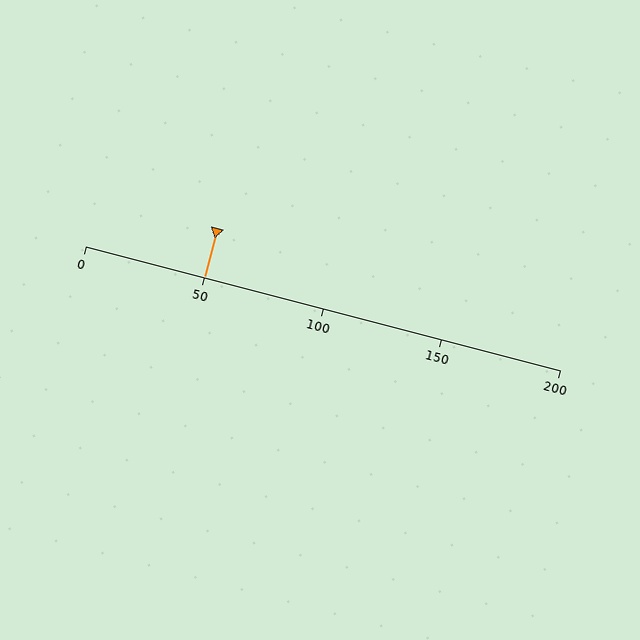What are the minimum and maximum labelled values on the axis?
The axis runs from 0 to 200.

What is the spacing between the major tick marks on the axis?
The major ticks are spaced 50 apart.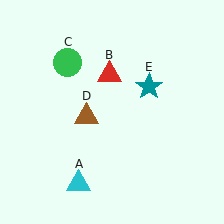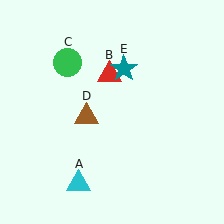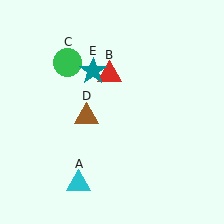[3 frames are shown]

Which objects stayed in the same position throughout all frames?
Cyan triangle (object A) and red triangle (object B) and green circle (object C) and brown triangle (object D) remained stationary.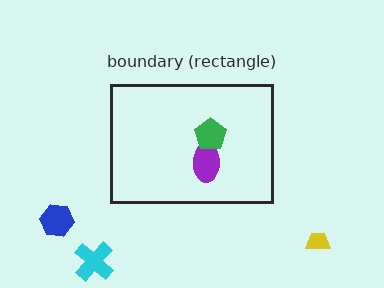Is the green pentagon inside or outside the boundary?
Inside.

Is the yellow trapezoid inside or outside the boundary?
Outside.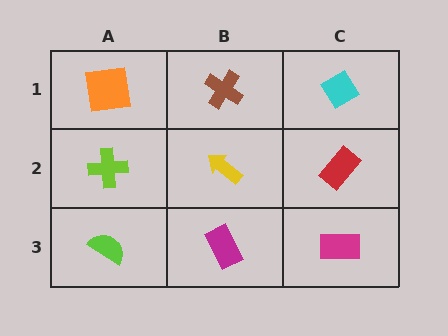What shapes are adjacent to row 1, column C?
A red rectangle (row 2, column C), a brown cross (row 1, column B).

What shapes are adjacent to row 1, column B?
A yellow arrow (row 2, column B), an orange square (row 1, column A), a cyan diamond (row 1, column C).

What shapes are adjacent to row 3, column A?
A lime cross (row 2, column A), a magenta rectangle (row 3, column B).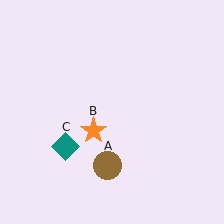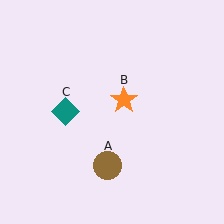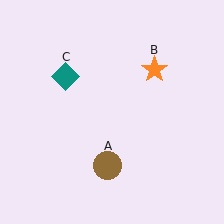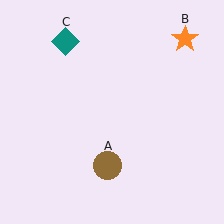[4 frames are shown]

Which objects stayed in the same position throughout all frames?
Brown circle (object A) remained stationary.